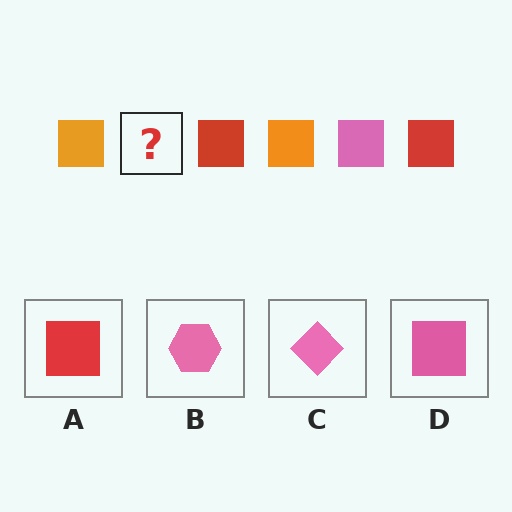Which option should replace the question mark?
Option D.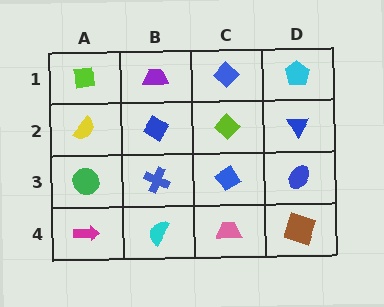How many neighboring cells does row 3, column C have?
4.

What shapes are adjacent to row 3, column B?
A blue diamond (row 2, column B), a cyan semicircle (row 4, column B), a green circle (row 3, column A), a blue diamond (row 3, column C).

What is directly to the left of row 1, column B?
A lime square.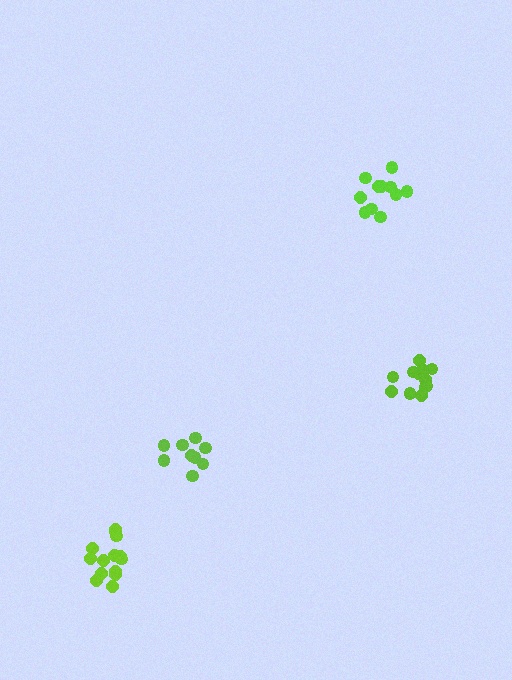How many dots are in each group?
Group 1: 11 dots, Group 2: 12 dots, Group 3: 14 dots, Group 4: 9 dots (46 total).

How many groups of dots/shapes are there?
There are 4 groups.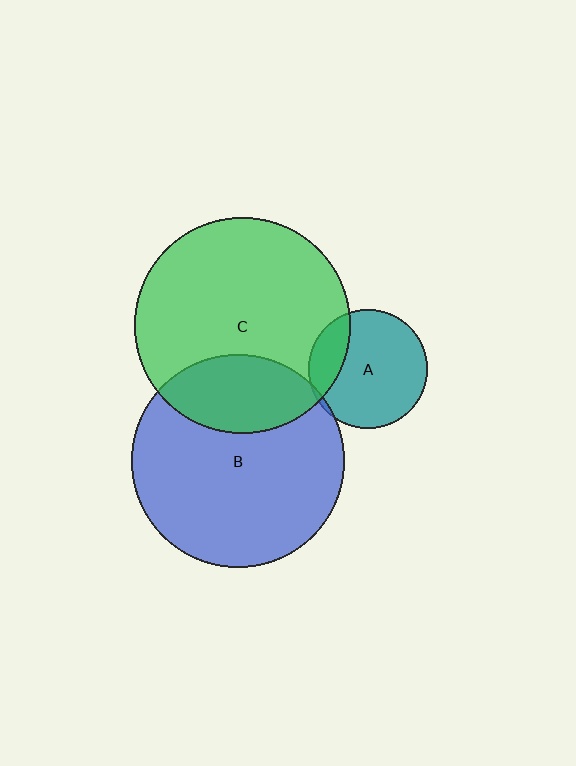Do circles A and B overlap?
Yes.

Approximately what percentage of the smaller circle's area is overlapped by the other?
Approximately 5%.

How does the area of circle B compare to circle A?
Approximately 3.2 times.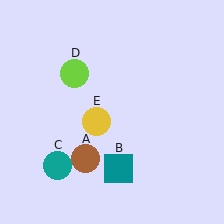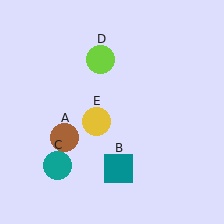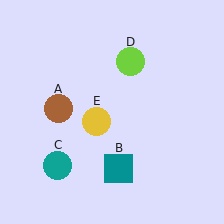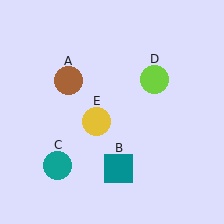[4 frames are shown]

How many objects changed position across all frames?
2 objects changed position: brown circle (object A), lime circle (object D).